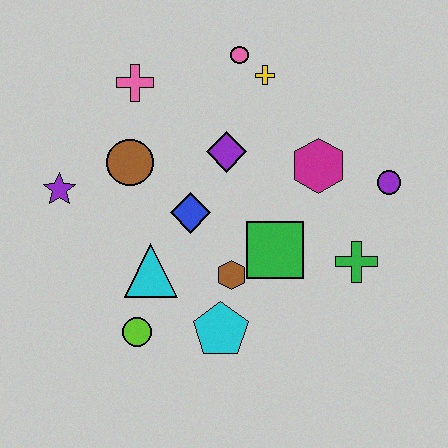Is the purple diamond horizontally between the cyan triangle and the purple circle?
Yes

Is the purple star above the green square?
Yes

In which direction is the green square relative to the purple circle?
The green square is to the left of the purple circle.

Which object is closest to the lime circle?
The cyan triangle is closest to the lime circle.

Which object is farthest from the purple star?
The purple circle is farthest from the purple star.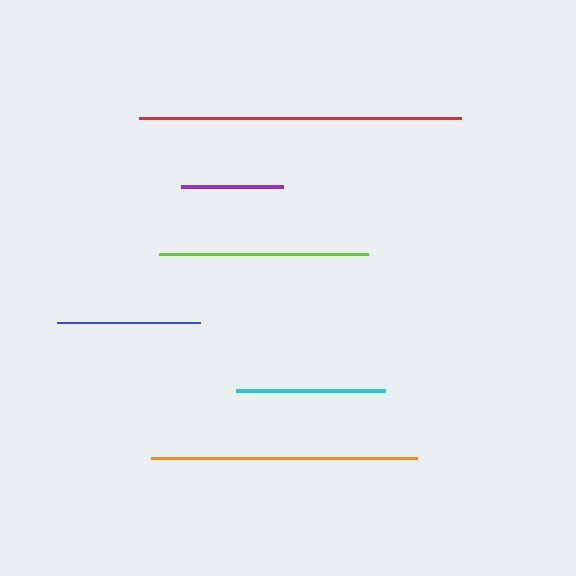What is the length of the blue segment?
The blue segment is approximately 143 pixels long.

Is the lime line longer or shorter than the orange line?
The orange line is longer than the lime line.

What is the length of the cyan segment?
The cyan segment is approximately 149 pixels long.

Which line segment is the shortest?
The purple line is the shortest at approximately 102 pixels.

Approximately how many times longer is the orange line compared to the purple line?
The orange line is approximately 2.6 times the length of the purple line.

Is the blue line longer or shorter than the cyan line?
The cyan line is longer than the blue line.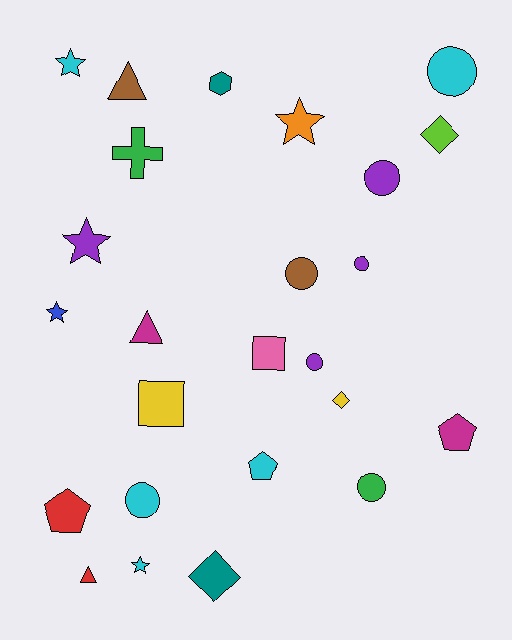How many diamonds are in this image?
There are 3 diamonds.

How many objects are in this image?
There are 25 objects.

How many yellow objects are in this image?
There are 2 yellow objects.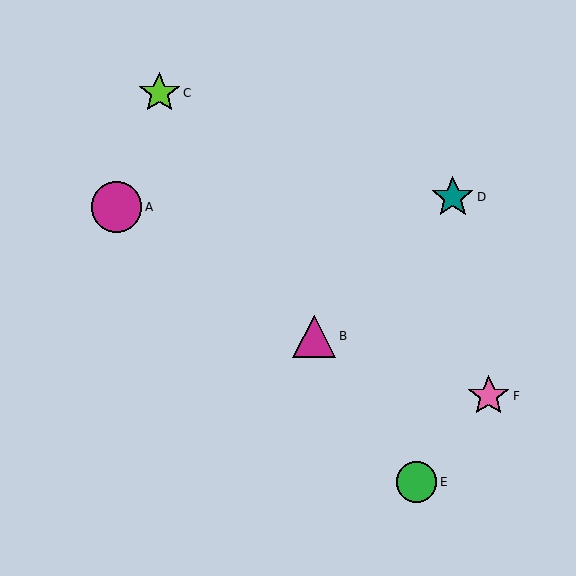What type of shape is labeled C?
Shape C is a lime star.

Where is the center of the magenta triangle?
The center of the magenta triangle is at (314, 336).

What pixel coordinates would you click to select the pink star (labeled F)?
Click at (489, 396) to select the pink star F.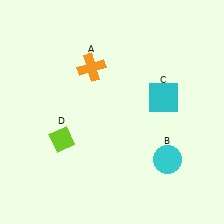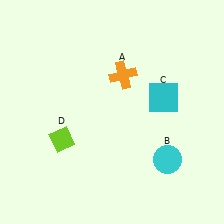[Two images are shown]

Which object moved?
The orange cross (A) moved right.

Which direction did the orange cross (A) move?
The orange cross (A) moved right.